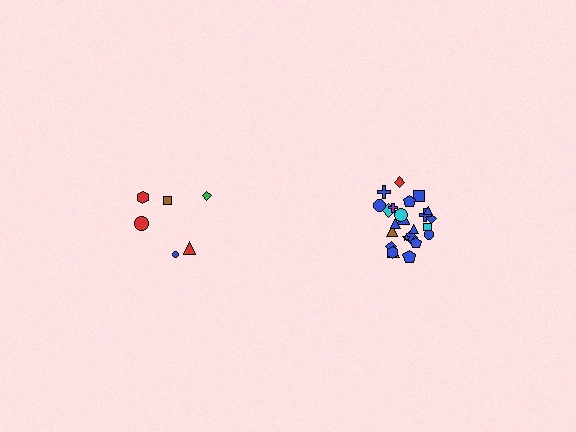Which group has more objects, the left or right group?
The right group.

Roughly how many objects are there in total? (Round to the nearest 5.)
Roughly 30 objects in total.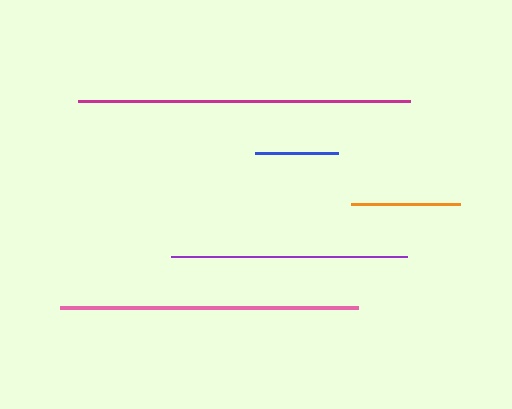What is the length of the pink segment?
The pink segment is approximately 298 pixels long.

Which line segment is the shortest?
The blue line is the shortest at approximately 83 pixels.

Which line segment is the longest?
The magenta line is the longest at approximately 332 pixels.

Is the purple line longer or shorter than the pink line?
The pink line is longer than the purple line.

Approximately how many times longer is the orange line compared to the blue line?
The orange line is approximately 1.3 times the length of the blue line.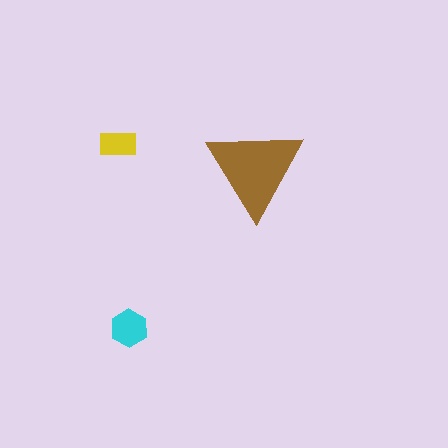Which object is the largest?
The brown triangle.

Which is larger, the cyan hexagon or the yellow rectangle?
The cyan hexagon.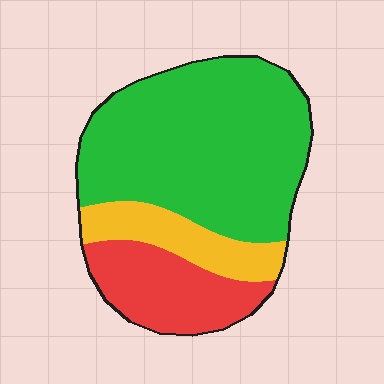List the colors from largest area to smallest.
From largest to smallest: green, red, yellow.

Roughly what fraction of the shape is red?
Red takes up about one fifth (1/5) of the shape.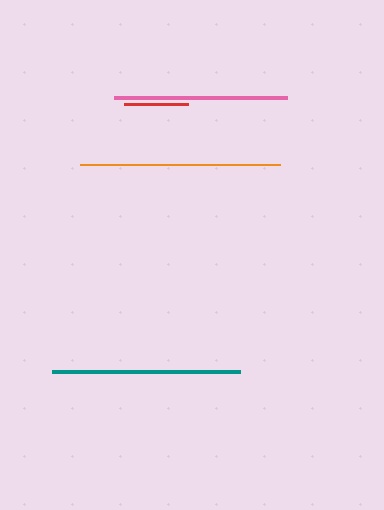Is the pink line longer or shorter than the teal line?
The teal line is longer than the pink line.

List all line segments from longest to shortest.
From longest to shortest: orange, teal, pink, red.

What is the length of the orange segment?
The orange segment is approximately 200 pixels long.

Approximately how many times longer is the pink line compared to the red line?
The pink line is approximately 2.7 times the length of the red line.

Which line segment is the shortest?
The red line is the shortest at approximately 64 pixels.